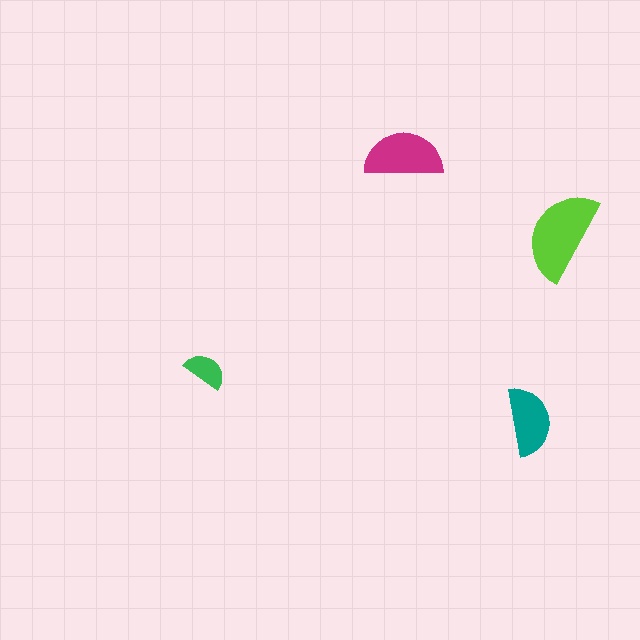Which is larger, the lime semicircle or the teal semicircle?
The lime one.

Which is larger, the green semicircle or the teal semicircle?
The teal one.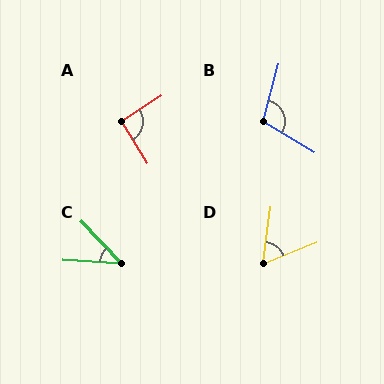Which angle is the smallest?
C, at approximately 43 degrees.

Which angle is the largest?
B, at approximately 106 degrees.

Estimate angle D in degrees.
Approximately 60 degrees.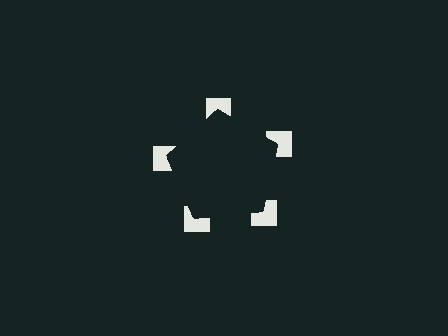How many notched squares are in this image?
There are 5 — one at each vertex of the illusory pentagon.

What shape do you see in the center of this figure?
An illusory pentagon — its edges are inferred from the aligned wedge cuts in the notched squares, not physically drawn.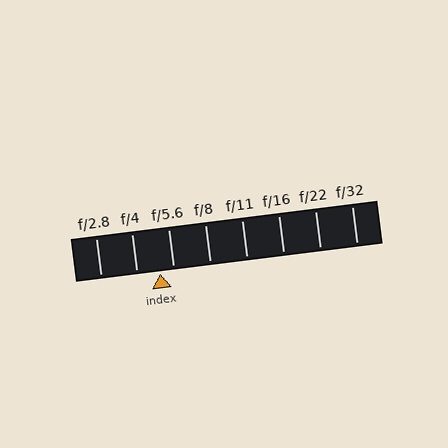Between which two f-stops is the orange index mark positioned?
The index mark is between f/4 and f/5.6.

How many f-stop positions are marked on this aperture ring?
There are 8 f-stop positions marked.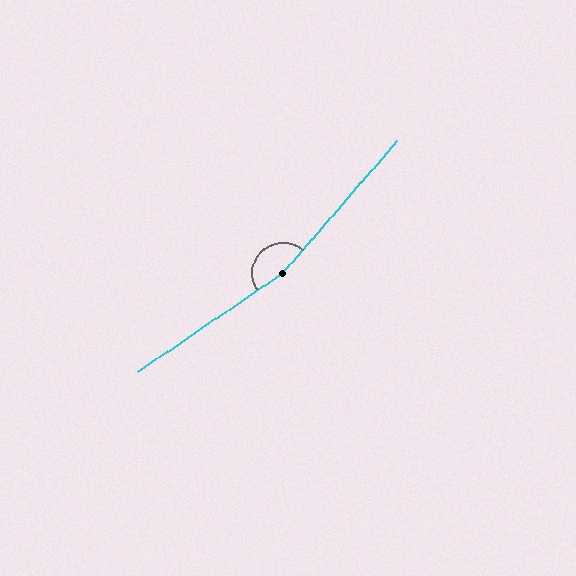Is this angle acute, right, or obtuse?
It is obtuse.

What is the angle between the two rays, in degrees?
Approximately 165 degrees.